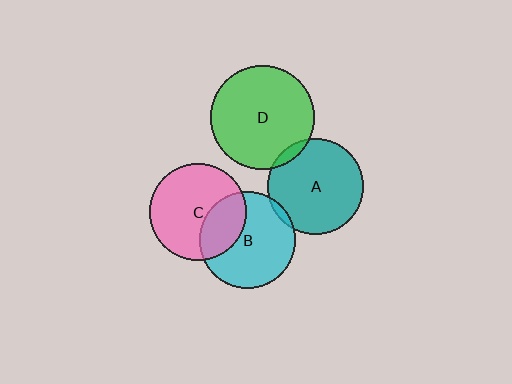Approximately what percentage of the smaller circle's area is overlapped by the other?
Approximately 5%.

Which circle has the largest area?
Circle D (green).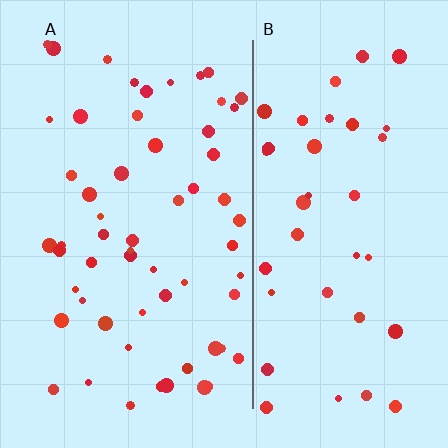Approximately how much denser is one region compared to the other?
Approximately 1.4× — region A over region B.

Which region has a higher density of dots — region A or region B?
A (the left).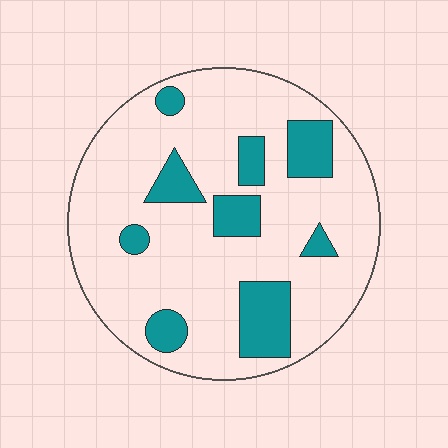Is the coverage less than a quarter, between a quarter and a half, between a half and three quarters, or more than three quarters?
Less than a quarter.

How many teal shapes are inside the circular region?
9.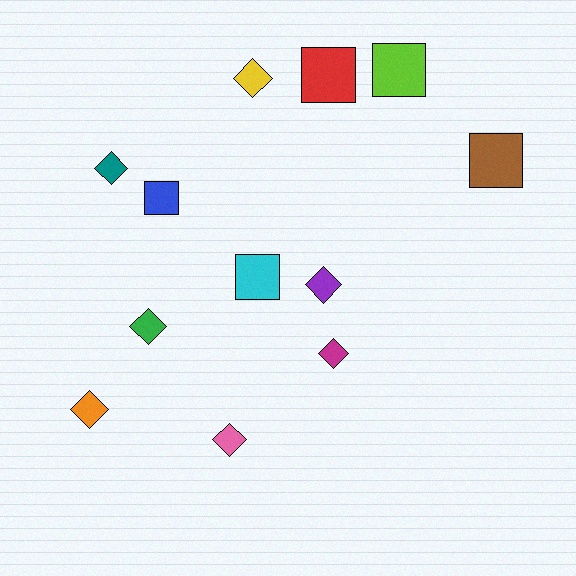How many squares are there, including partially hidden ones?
There are 5 squares.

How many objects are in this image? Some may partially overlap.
There are 12 objects.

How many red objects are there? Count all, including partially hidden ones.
There is 1 red object.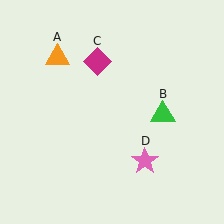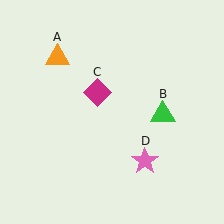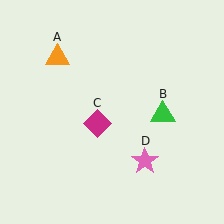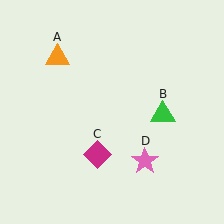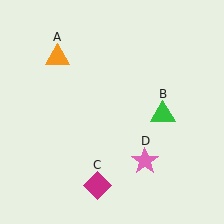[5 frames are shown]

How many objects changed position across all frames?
1 object changed position: magenta diamond (object C).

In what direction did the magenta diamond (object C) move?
The magenta diamond (object C) moved down.